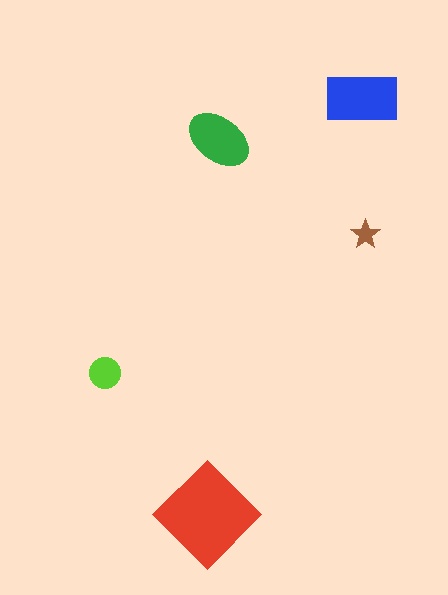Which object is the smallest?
The brown star.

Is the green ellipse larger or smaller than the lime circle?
Larger.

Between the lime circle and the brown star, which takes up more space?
The lime circle.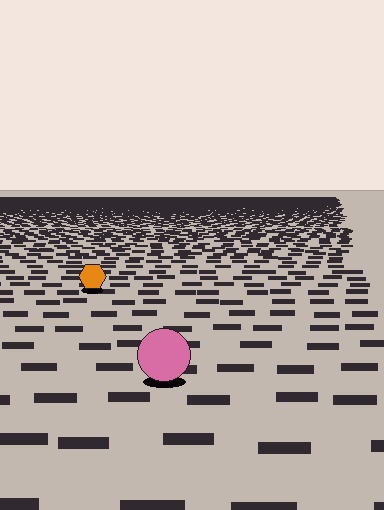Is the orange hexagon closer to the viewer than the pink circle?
No. The pink circle is closer — you can tell from the texture gradient: the ground texture is coarser near it.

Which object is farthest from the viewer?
The orange hexagon is farthest from the viewer. It appears smaller and the ground texture around it is denser.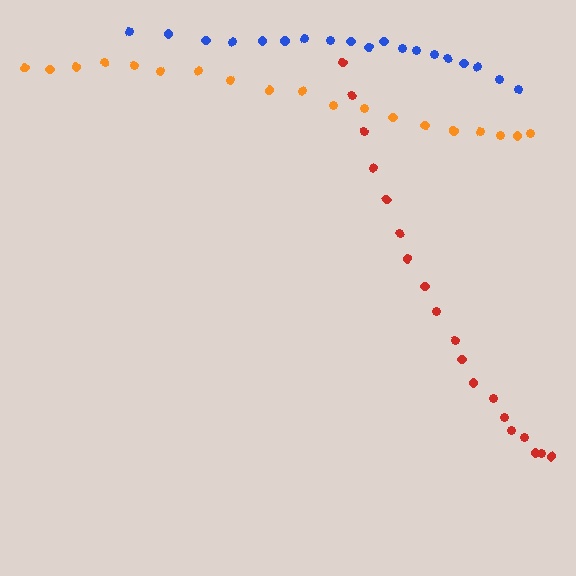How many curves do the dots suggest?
There are 3 distinct paths.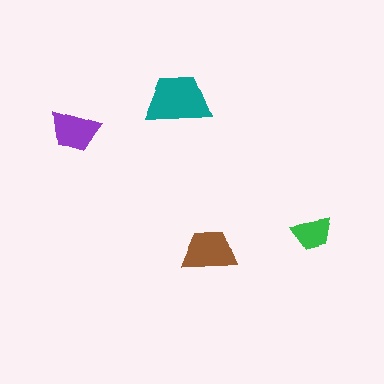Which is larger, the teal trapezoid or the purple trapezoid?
The teal one.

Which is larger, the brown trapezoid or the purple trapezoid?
The brown one.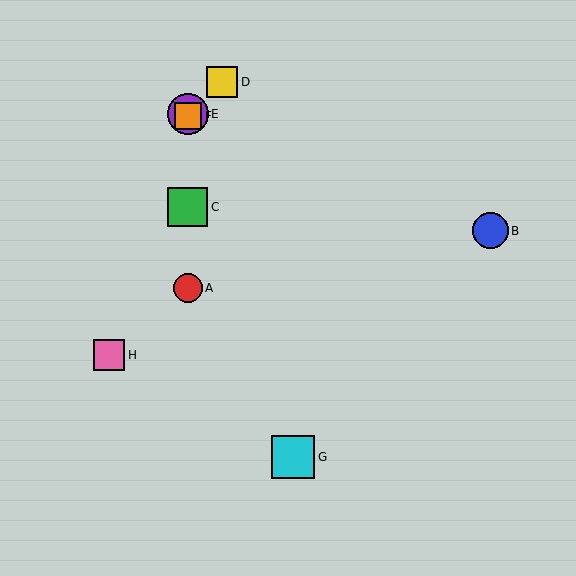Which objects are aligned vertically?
Objects A, C, E, F are aligned vertically.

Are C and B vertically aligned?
No, C is at x≈188 and B is at x≈490.